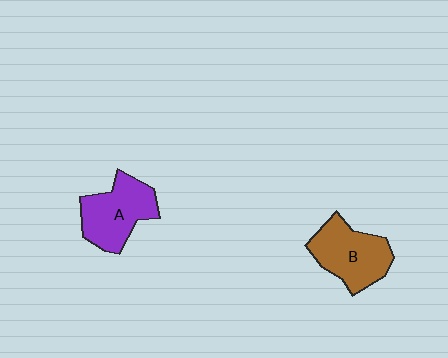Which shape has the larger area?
Shape B (brown).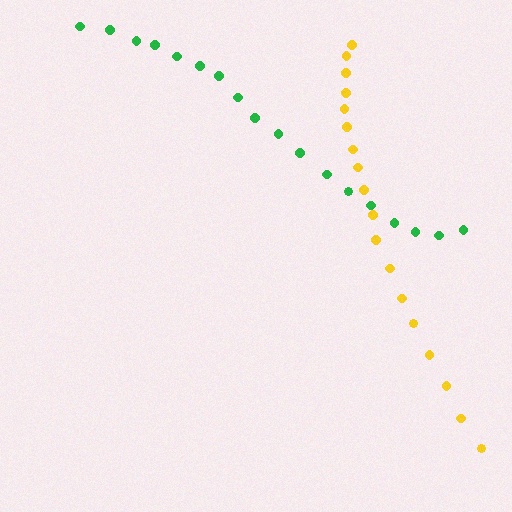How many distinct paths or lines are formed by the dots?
There are 2 distinct paths.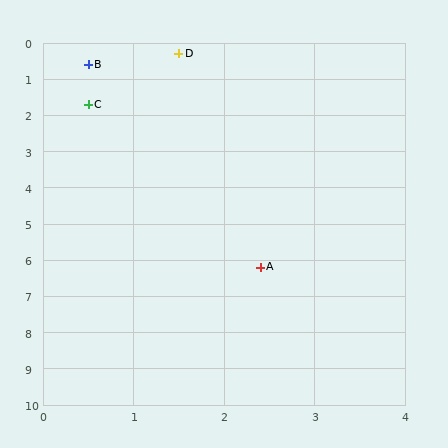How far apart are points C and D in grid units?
Points C and D are about 1.7 grid units apart.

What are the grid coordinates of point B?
Point B is at approximately (0.5, 0.6).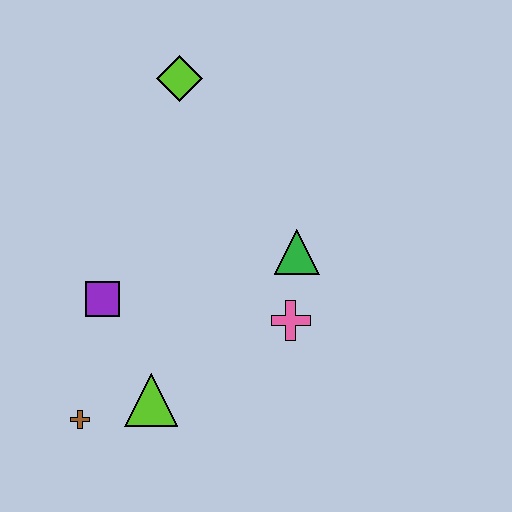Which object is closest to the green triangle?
The pink cross is closest to the green triangle.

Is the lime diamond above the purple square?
Yes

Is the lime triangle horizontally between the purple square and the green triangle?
Yes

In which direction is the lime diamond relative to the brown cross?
The lime diamond is above the brown cross.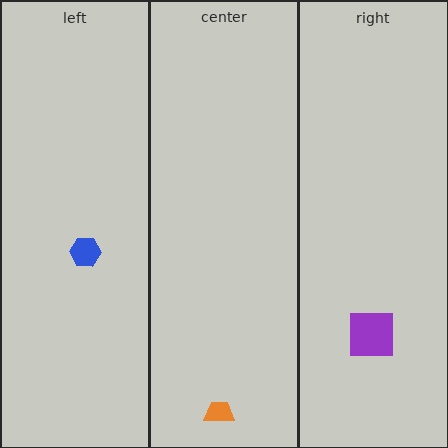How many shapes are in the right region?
1.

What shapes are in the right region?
The purple square.